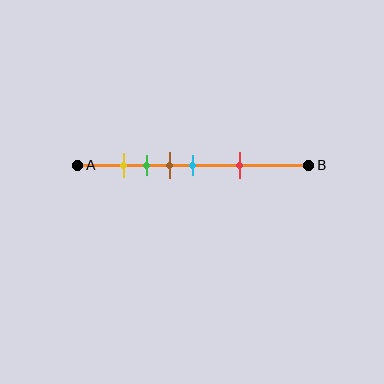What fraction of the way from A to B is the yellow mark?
The yellow mark is approximately 20% (0.2) of the way from A to B.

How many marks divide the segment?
There are 5 marks dividing the segment.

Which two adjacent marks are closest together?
The yellow and green marks are the closest adjacent pair.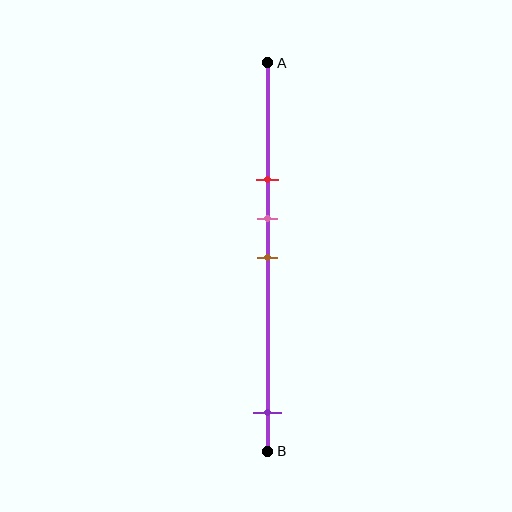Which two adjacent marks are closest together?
The pink and brown marks are the closest adjacent pair.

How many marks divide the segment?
There are 4 marks dividing the segment.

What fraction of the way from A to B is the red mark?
The red mark is approximately 30% (0.3) of the way from A to B.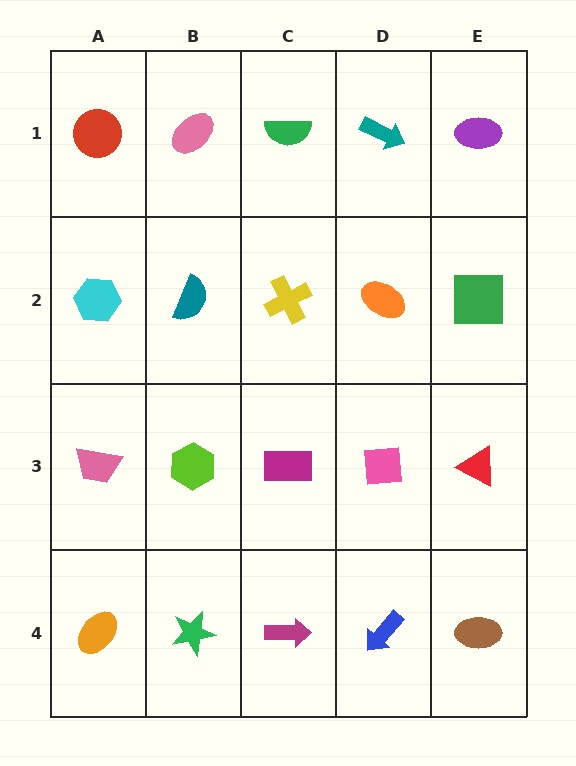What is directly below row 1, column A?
A cyan hexagon.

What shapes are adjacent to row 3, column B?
A teal semicircle (row 2, column B), a green star (row 4, column B), a pink trapezoid (row 3, column A), a magenta rectangle (row 3, column C).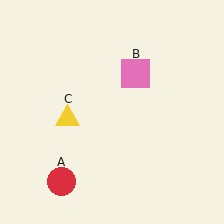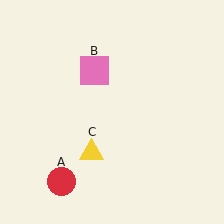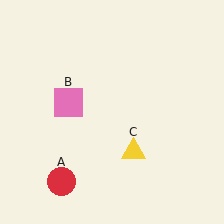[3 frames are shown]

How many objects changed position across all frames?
2 objects changed position: pink square (object B), yellow triangle (object C).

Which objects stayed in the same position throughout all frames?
Red circle (object A) remained stationary.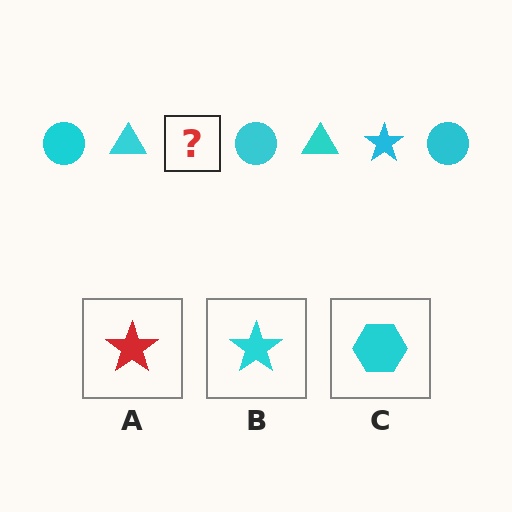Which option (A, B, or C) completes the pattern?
B.